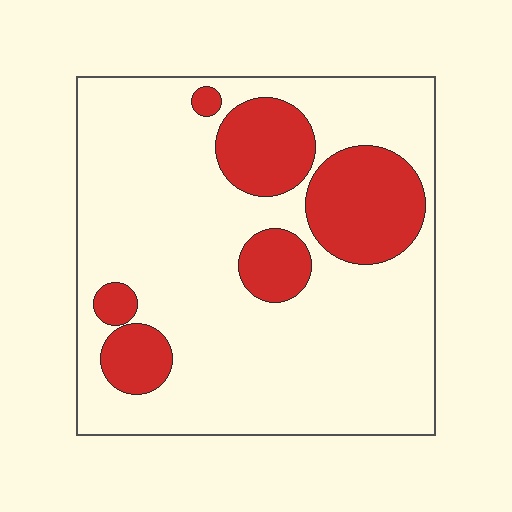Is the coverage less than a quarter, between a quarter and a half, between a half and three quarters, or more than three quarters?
Less than a quarter.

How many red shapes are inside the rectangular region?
6.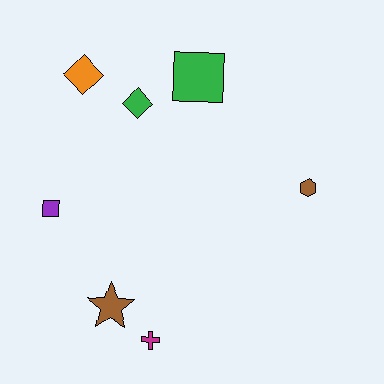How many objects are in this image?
There are 7 objects.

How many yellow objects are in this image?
There are no yellow objects.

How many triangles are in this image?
There are no triangles.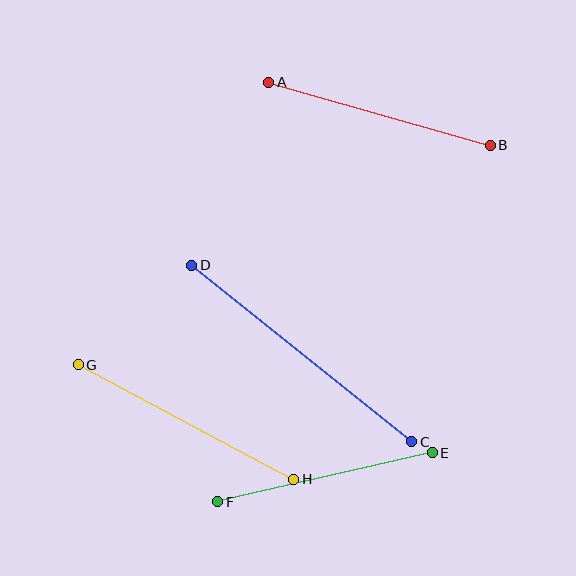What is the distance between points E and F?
The distance is approximately 220 pixels.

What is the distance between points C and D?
The distance is approximately 282 pixels.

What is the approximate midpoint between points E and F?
The midpoint is at approximately (325, 477) pixels.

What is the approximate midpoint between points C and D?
The midpoint is at approximately (302, 354) pixels.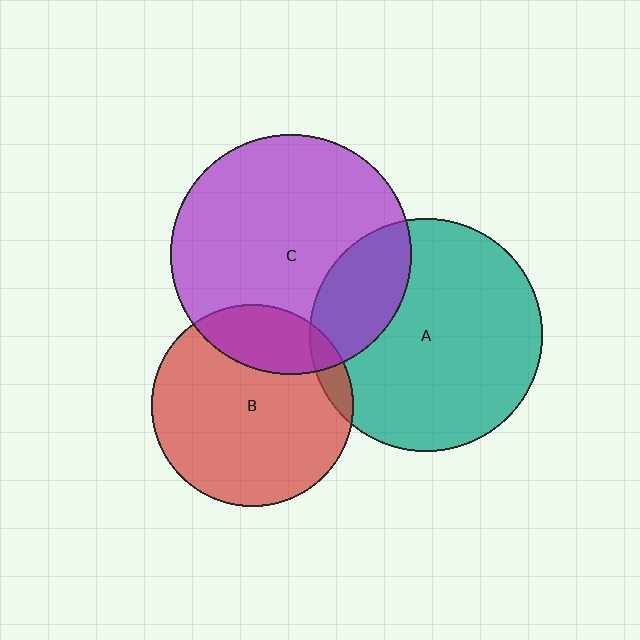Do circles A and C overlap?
Yes.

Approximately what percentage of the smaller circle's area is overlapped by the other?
Approximately 25%.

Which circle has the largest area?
Circle C (purple).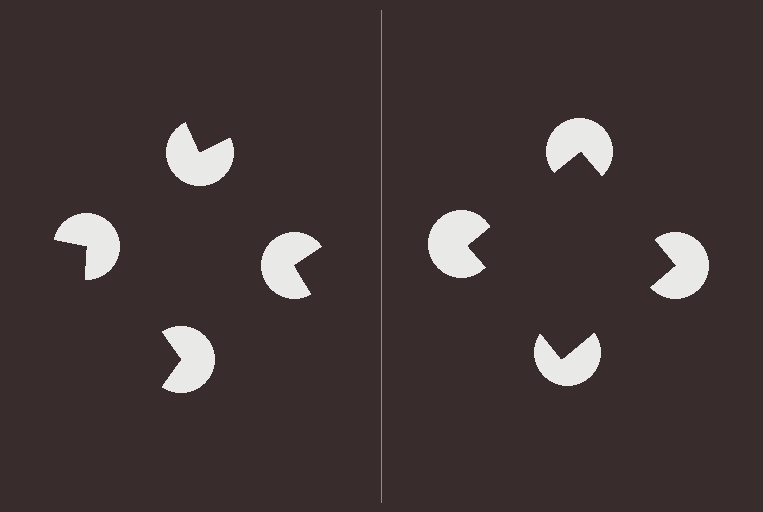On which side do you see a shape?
An illusory square appears on the right side. On the left side the wedge cuts are rotated, so no coherent shape forms.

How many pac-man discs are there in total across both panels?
8 — 4 on each side.